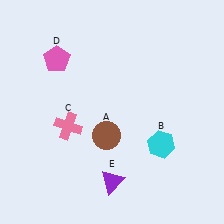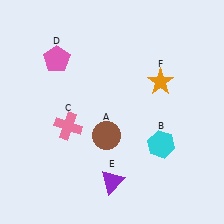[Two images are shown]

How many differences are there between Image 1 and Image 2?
There is 1 difference between the two images.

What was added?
An orange star (F) was added in Image 2.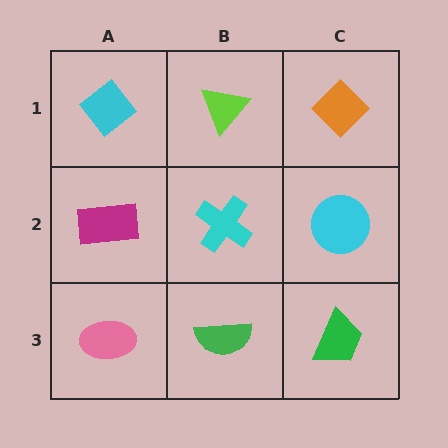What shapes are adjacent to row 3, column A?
A magenta rectangle (row 2, column A), a green semicircle (row 3, column B).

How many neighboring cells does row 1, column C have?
2.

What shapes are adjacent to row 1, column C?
A cyan circle (row 2, column C), a lime triangle (row 1, column B).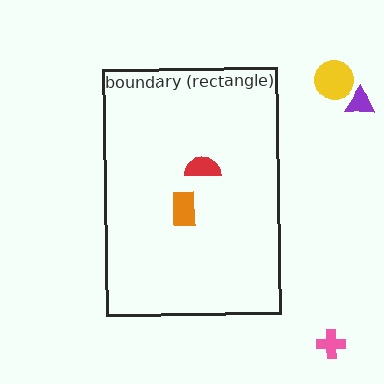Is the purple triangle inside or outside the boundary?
Outside.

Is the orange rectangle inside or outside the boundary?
Inside.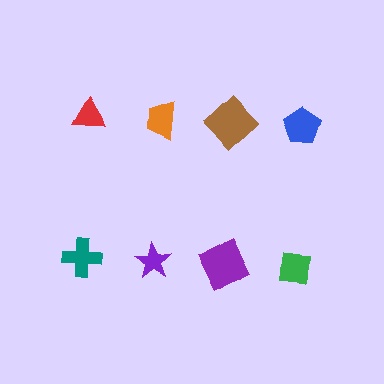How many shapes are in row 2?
4 shapes.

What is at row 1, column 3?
A brown diamond.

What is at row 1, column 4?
A blue pentagon.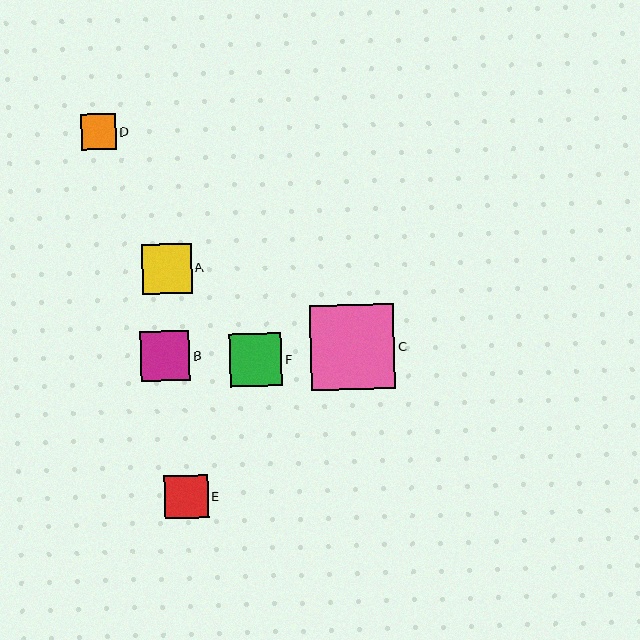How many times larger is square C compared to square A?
Square C is approximately 1.7 times the size of square A.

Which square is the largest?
Square C is the largest with a size of approximately 85 pixels.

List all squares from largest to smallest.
From largest to smallest: C, F, A, B, E, D.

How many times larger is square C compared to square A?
Square C is approximately 1.7 times the size of square A.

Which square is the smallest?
Square D is the smallest with a size of approximately 35 pixels.